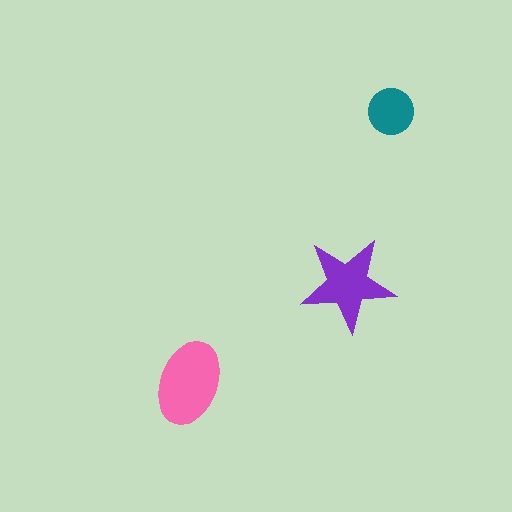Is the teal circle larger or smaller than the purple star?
Smaller.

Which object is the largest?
The pink ellipse.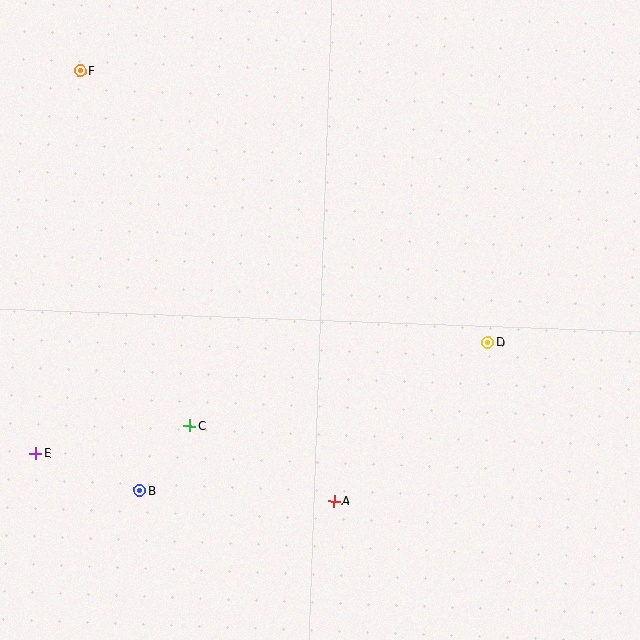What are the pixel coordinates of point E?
Point E is at (36, 453).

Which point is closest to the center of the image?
Point C at (190, 426) is closest to the center.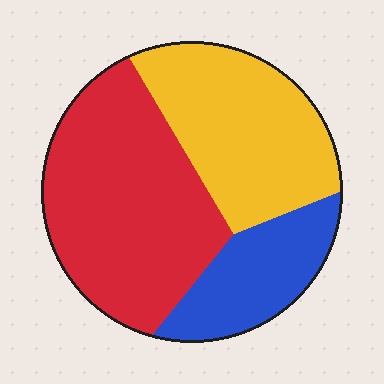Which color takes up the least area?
Blue, at roughly 20%.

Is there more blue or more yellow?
Yellow.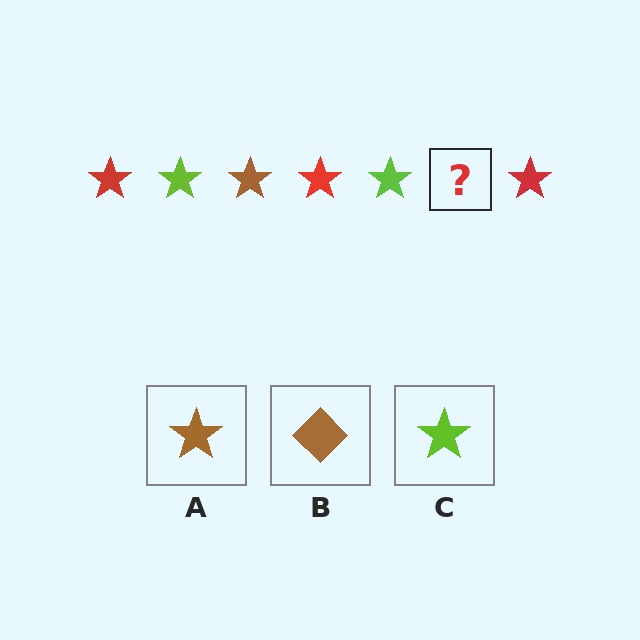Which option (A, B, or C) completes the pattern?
A.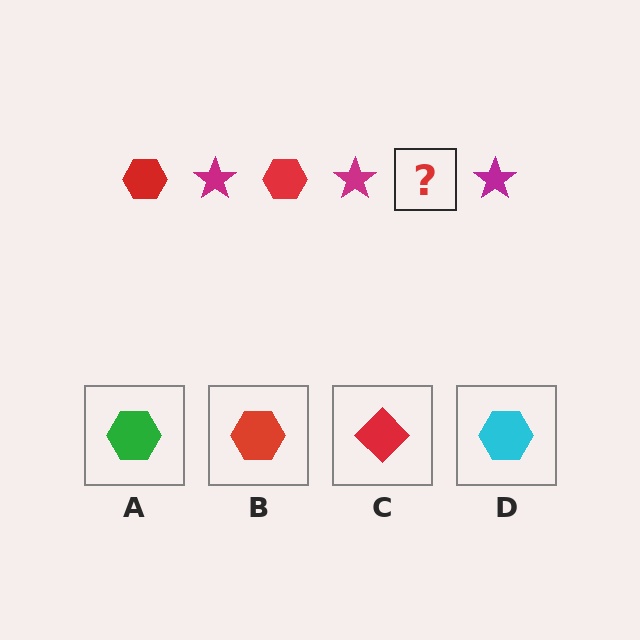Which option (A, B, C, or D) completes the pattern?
B.